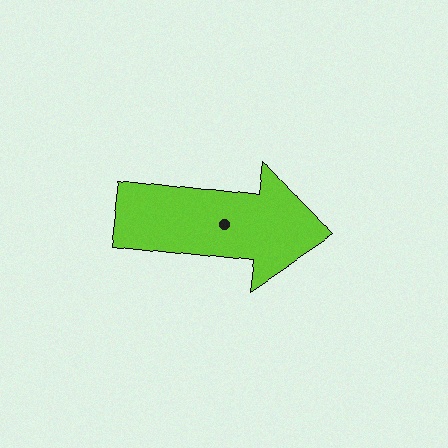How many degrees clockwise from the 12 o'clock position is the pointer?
Approximately 97 degrees.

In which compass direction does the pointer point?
East.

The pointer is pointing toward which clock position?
Roughly 3 o'clock.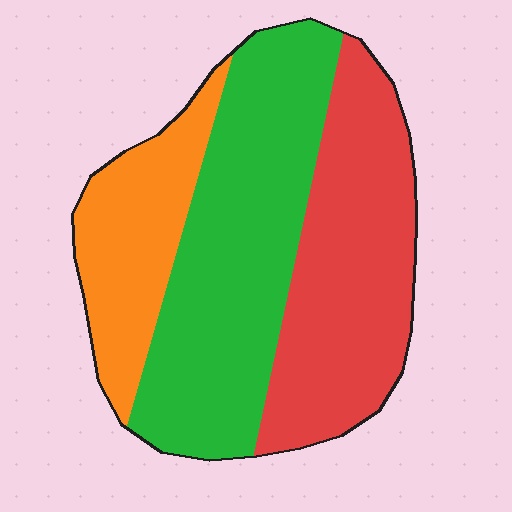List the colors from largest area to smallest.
From largest to smallest: green, red, orange.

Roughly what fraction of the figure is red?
Red takes up about three eighths (3/8) of the figure.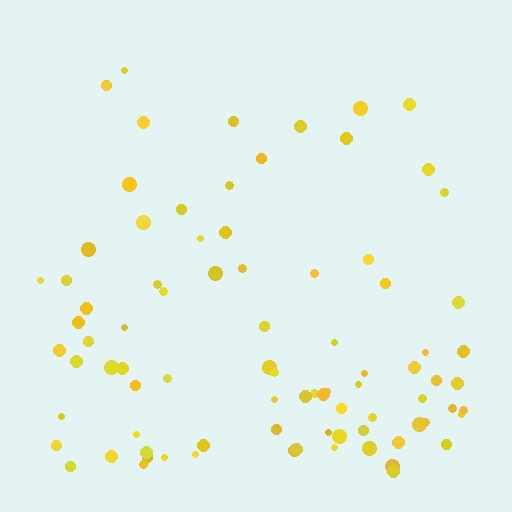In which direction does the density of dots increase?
From top to bottom, with the bottom side densest.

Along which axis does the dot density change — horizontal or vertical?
Vertical.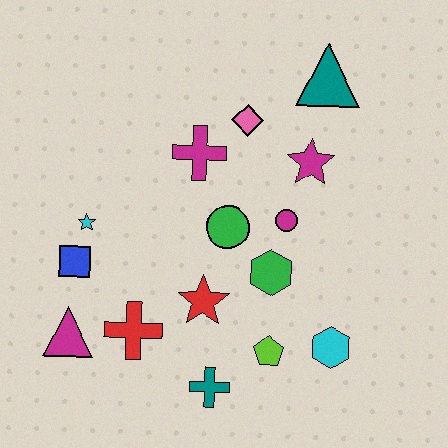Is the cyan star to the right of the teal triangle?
No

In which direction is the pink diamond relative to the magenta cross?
The pink diamond is to the right of the magenta cross.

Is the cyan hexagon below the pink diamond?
Yes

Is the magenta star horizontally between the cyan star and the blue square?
No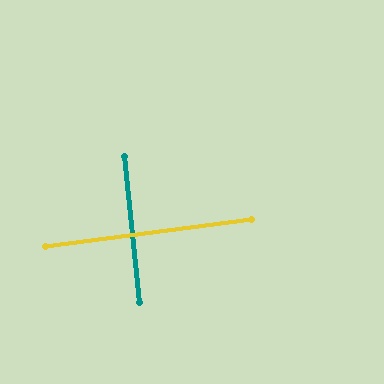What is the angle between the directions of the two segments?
Approximately 88 degrees.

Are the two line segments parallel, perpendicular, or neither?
Perpendicular — they meet at approximately 88°.